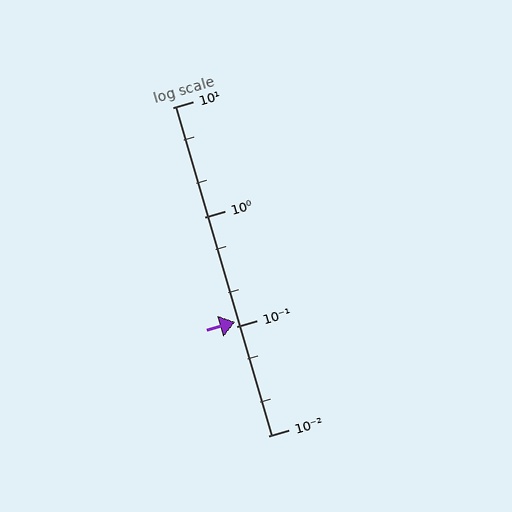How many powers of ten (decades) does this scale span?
The scale spans 3 decades, from 0.01 to 10.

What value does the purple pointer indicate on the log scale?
The pointer indicates approximately 0.11.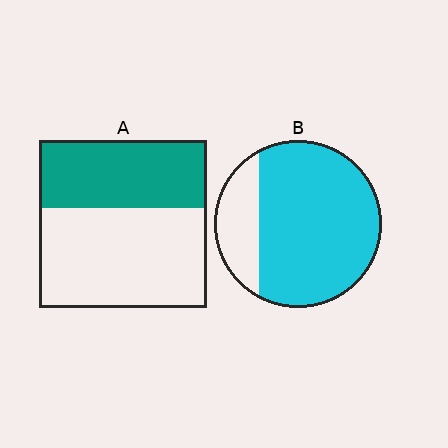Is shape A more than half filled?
No.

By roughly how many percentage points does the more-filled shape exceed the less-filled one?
By roughly 40 percentage points (B over A).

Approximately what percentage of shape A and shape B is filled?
A is approximately 40% and B is approximately 80%.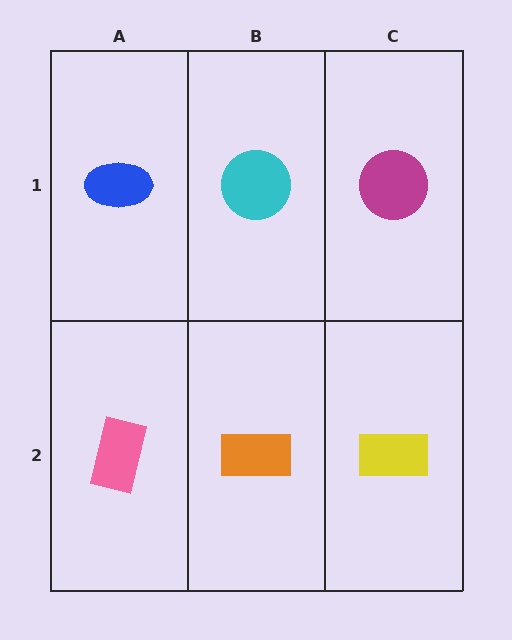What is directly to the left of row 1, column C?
A cyan circle.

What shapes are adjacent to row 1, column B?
An orange rectangle (row 2, column B), a blue ellipse (row 1, column A), a magenta circle (row 1, column C).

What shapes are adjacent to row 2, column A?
A blue ellipse (row 1, column A), an orange rectangle (row 2, column B).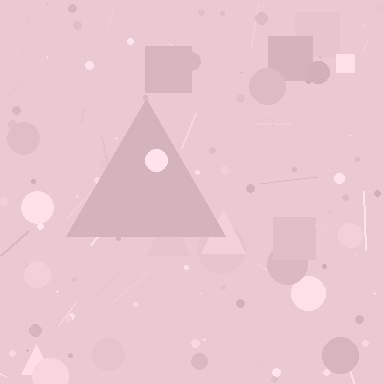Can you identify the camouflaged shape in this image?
The camouflaged shape is a triangle.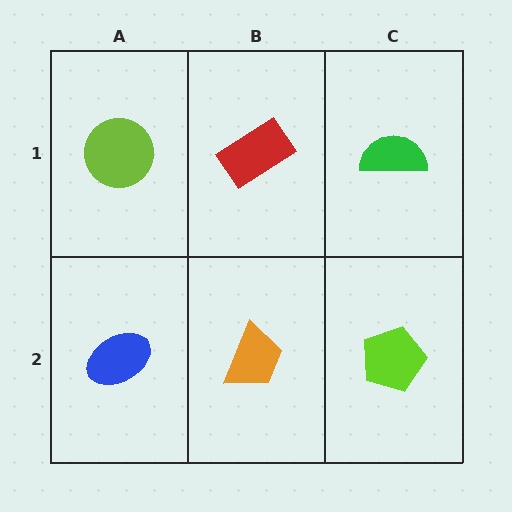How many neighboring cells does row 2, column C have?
2.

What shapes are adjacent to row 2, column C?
A green semicircle (row 1, column C), an orange trapezoid (row 2, column B).